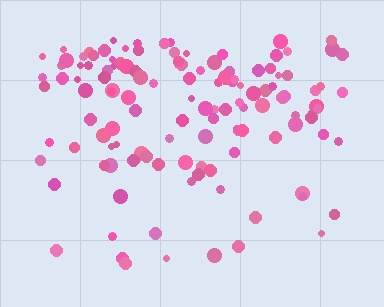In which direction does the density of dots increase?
From bottom to top, with the top side densest.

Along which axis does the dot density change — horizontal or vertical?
Vertical.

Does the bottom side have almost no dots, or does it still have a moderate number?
Still a moderate number, just noticeably fewer than the top.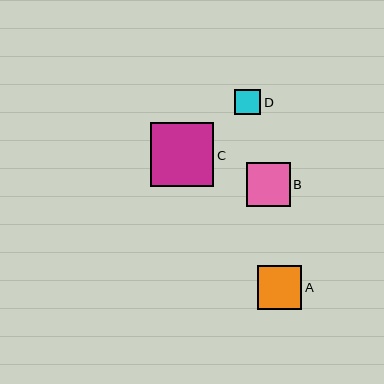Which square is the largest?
Square C is the largest with a size of approximately 64 pixels.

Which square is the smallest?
Square D is the smallest with a size of approximately 26 pixels.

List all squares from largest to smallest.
From largest to smallest: C, A, B, D.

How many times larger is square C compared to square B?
Square C is approximately 1.5 times the size of square B.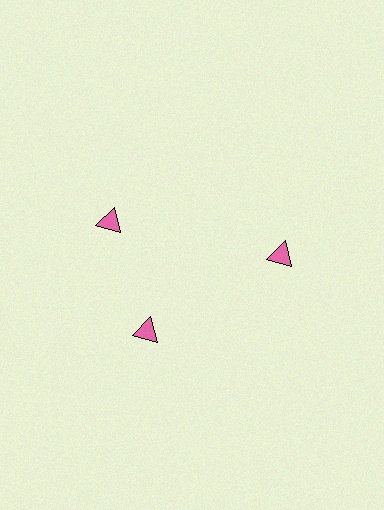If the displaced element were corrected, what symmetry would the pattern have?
It would have 3-fold rotational symmetry — the pattern would map onto itself every 120 degrees.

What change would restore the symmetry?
The symmetry would be restored by rotating it back into even spacing with its neighbors so that all 3 triangles sit at equal angles and equal distance from the center.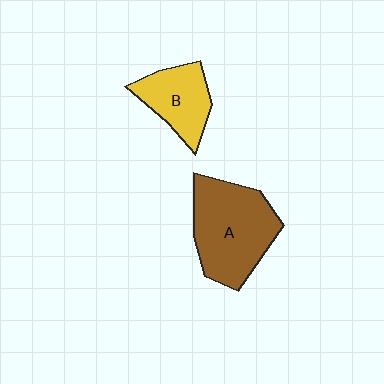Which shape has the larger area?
Shape A (brown).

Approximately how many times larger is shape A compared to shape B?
Approximately 1.7 times.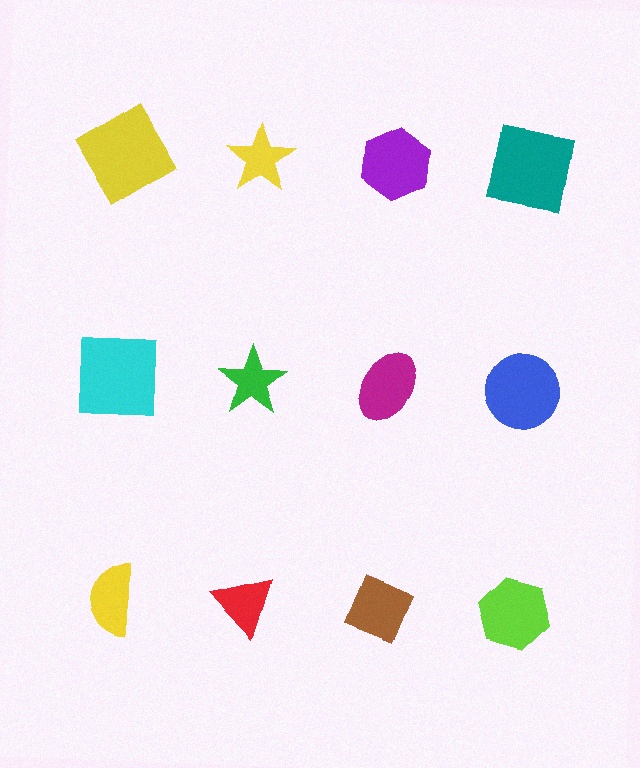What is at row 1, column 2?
A yellow star.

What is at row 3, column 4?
A lime hexagon.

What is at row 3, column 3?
A brown diamond.